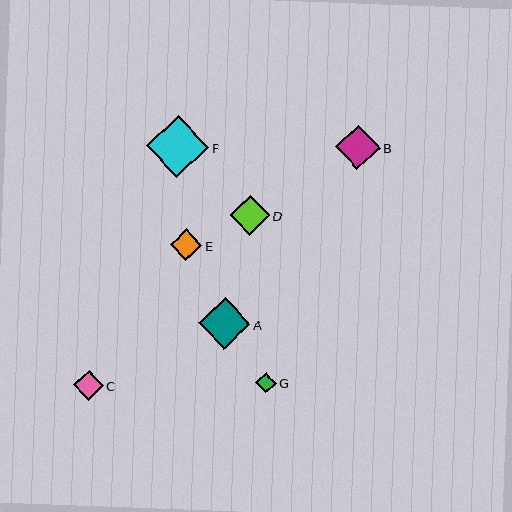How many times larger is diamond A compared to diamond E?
Diamond A is approximately 1.6 times the size of diamond E.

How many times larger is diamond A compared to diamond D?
Diamond A is approximately 1.3 times the size of diamond D.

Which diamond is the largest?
Diamond F is the largest with a size of approximately 62 pixels.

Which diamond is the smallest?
Diamond G is the smallest with a size of approximately 20 pixels.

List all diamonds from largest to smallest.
From largest to smallest: F, A, B, D, E, C, G.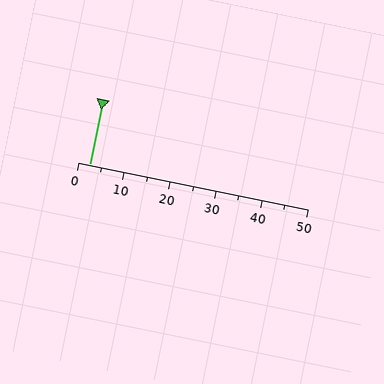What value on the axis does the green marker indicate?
The marker indicates approximately 2.5.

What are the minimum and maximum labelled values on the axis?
The axis runs from 0 to 50.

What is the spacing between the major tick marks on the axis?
The major ticks are spaced 10 apart.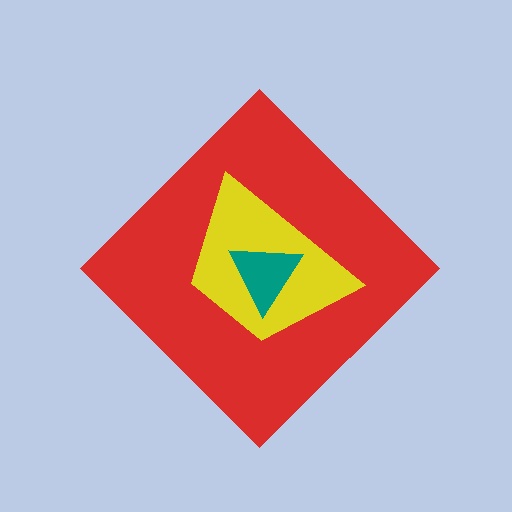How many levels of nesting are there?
3.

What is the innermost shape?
The teal triangle.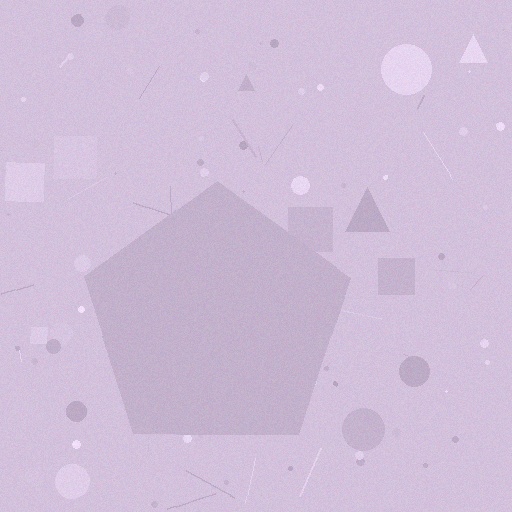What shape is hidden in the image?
A pentagon is hidden in the image.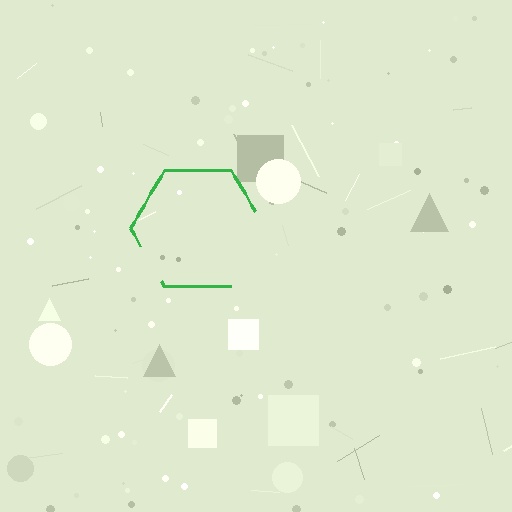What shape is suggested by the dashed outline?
The dashed outline suggests a hexagon.